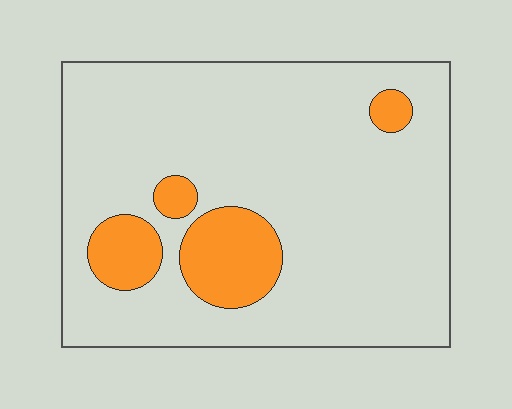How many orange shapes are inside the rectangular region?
4.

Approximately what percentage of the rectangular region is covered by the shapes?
Approximately 15%.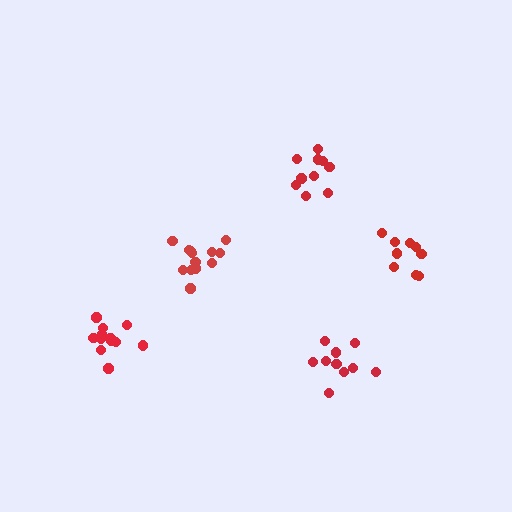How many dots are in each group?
Group 1: 10 dots, Group 2: 9 dots, Group 3: 13 dots, Group 4: 13 dots, Group 5: 10 dots (55 total).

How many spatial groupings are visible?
There are 5 spatial groupings.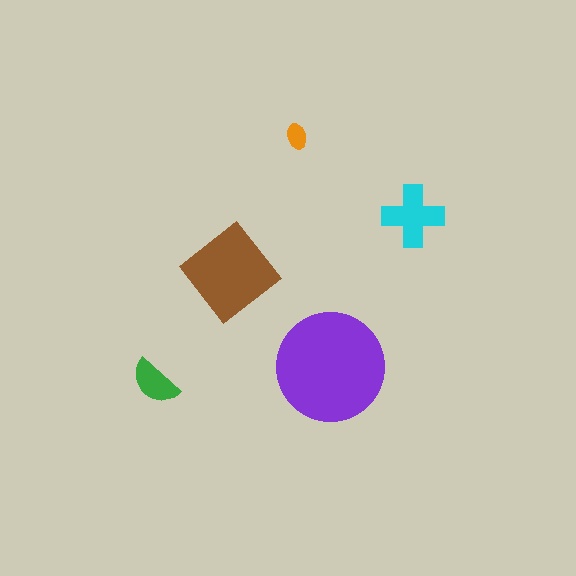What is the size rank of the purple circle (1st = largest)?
1st.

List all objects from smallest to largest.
The orange ellipse, the green semicircle, the cyan cross, the brown diamond, the purple circle.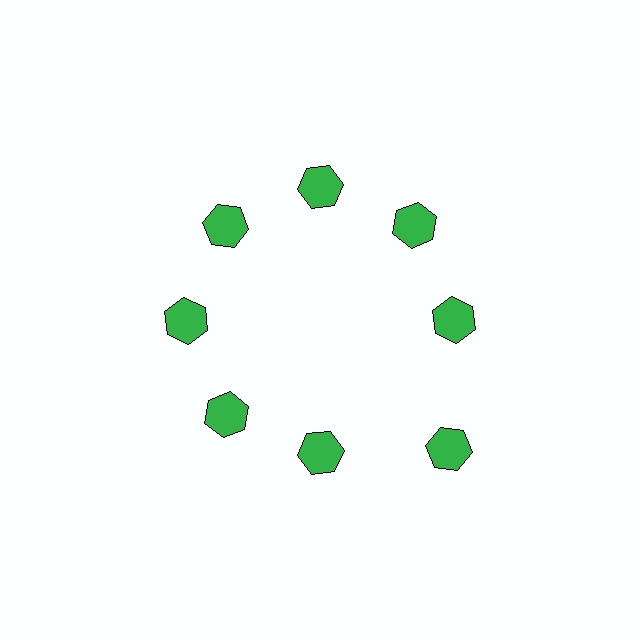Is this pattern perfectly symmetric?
No. The 8 green hexagons are arranged in a ring, but one element near the 4 o'clock position is pushed outward from the center, breaking the 8-fold rotational symmetry.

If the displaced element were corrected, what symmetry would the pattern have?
It would have 8-fold rotational symmetry — the pattern would map onto itself every 45 degrees.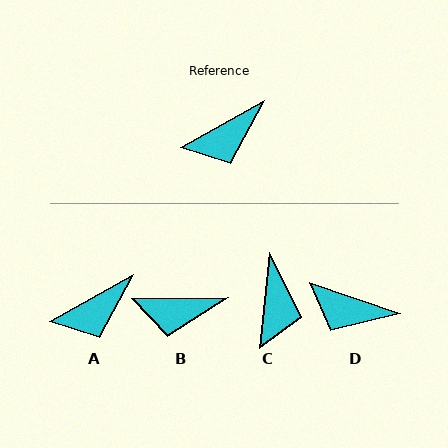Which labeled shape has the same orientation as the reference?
A.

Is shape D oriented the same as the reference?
No, it is off by about 48 degrees.